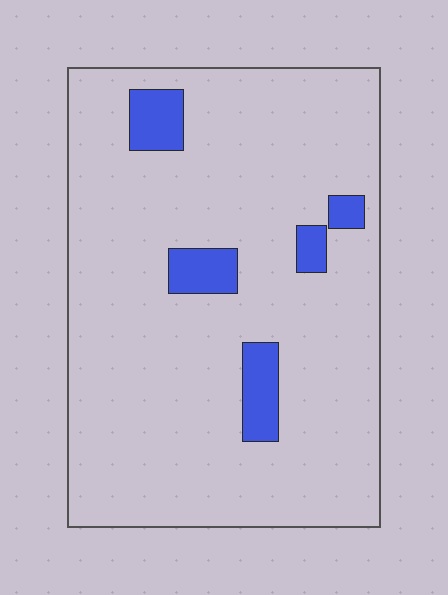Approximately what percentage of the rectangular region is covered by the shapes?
Approximately 10%.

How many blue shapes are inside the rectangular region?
5.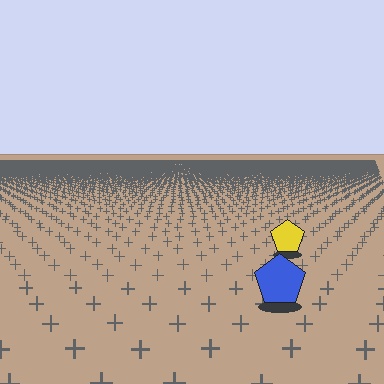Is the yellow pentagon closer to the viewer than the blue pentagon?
No. The blue pentagon is closer — you can tell from the texture gradient: the ground texture is coarser near it.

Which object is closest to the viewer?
The blue pentagon is closest. The texture marks near it are larger and more spread out.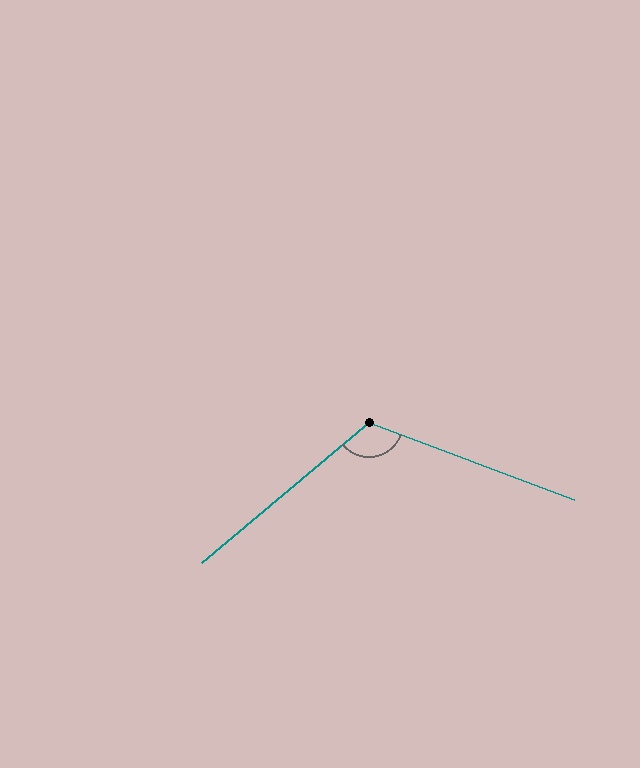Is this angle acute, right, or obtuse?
It is obtuse.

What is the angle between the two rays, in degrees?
Approximately 119 degrees.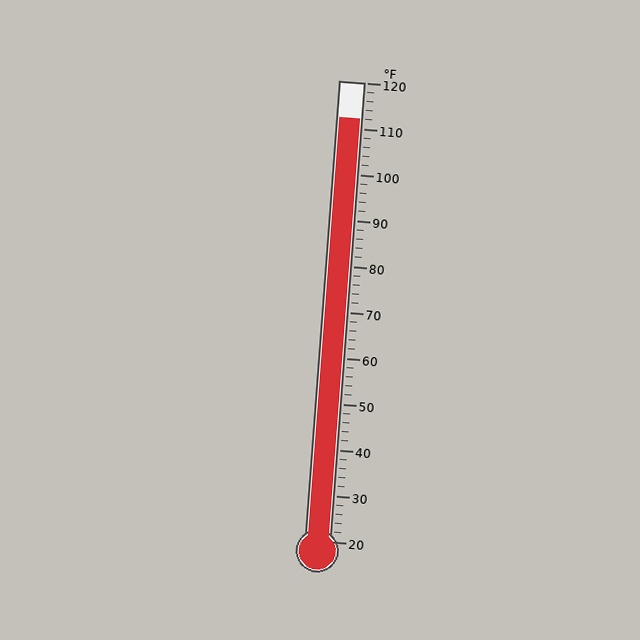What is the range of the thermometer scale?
The thermometer scale ranges from 20°F to 120°F.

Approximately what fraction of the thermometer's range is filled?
The thermometer is filled to approximately 90% of its range.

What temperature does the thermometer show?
The thermometer shows approximately 112°F.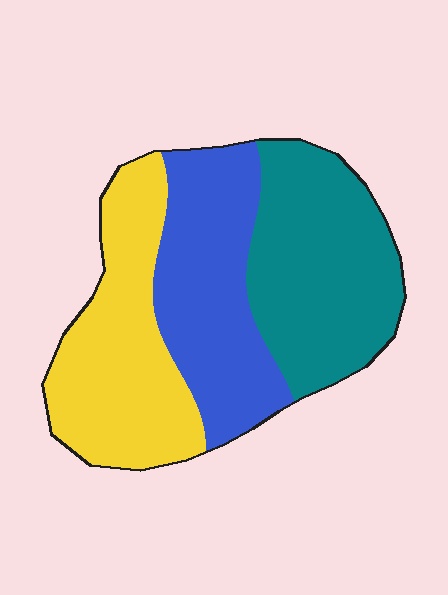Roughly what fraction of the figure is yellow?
Yellow takes up about one third (1/3) of the figure.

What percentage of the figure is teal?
Teal covers around 35% of the figure.